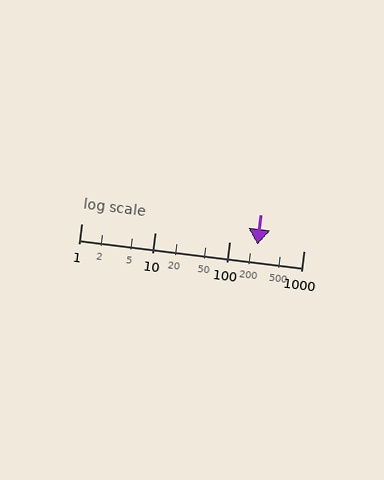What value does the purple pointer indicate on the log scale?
The pointer indicates approximately 240.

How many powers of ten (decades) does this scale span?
The scale spans 3 decades, from 1 to 1000.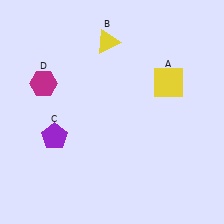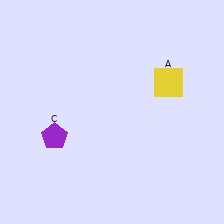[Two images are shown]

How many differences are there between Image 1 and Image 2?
There are 2 differences between the two images.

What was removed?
The yellow triangle (B), the magenta hexagon (D) were removed in Image 2.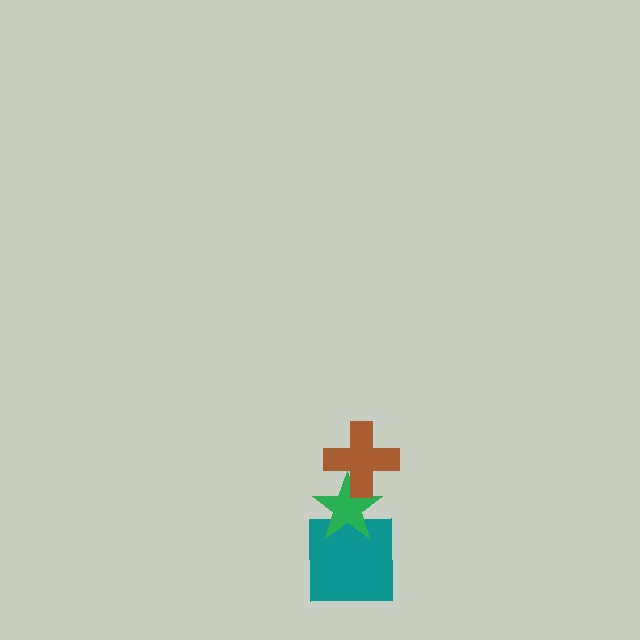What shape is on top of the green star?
The brown cross is on top of the green star.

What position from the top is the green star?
The green star is 2nd from the top.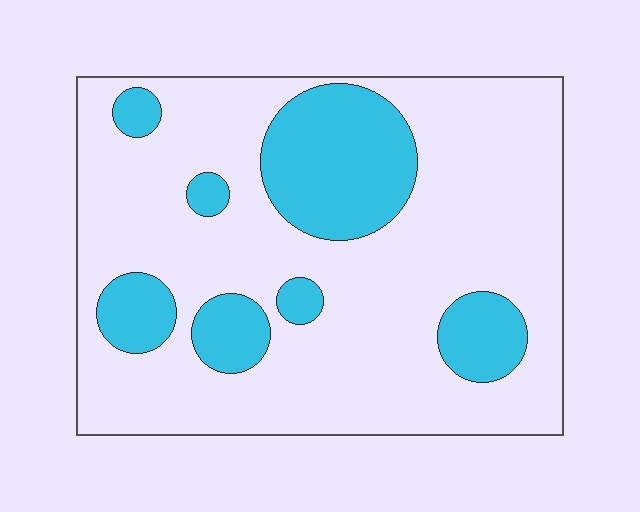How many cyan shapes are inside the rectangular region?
7.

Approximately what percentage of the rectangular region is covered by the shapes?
Approximately 25%.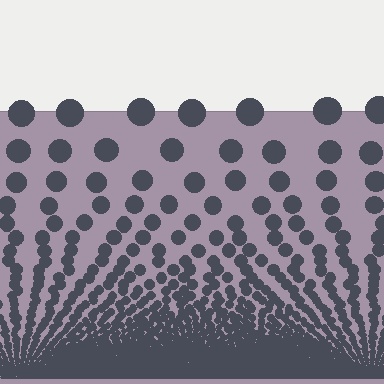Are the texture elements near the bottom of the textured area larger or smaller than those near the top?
Smaller. The gradient is inverted — elements near the bottom are smaller and denser.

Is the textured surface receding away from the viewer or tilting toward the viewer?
The surface appears to tilt toward the viewer. Texture elements get larger and sparser toward the top.